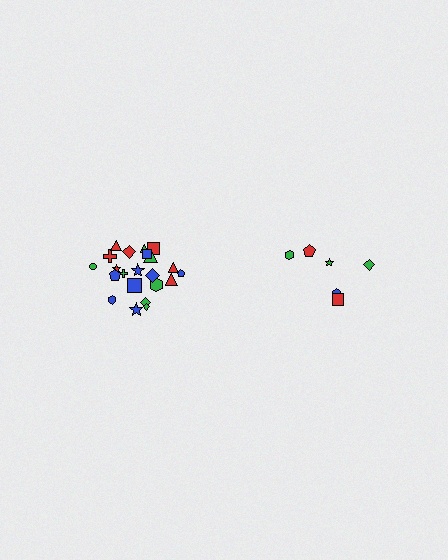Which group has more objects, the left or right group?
The left group.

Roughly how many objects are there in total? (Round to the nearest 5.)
Roughly 30 objects in total.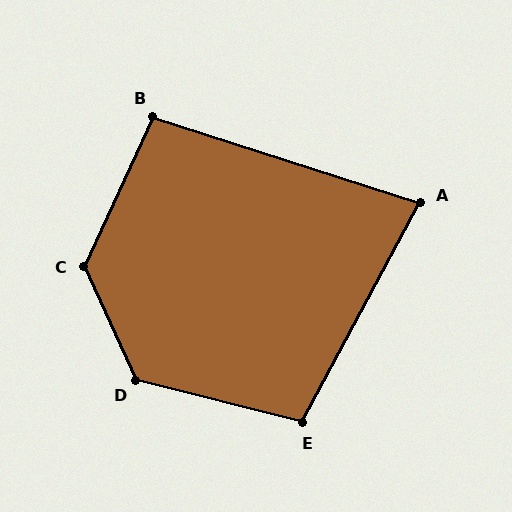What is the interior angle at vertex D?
Approximately 129 degrees (obtuse).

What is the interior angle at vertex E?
Approximately 104 degrees (obtuse).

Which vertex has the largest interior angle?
C, at approximately 130 degrees.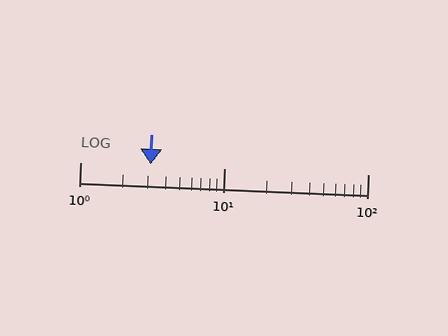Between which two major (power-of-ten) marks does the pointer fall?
The pointer is between 1 and 10.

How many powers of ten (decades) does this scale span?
The scale spans 2 decades, from 1 to 100.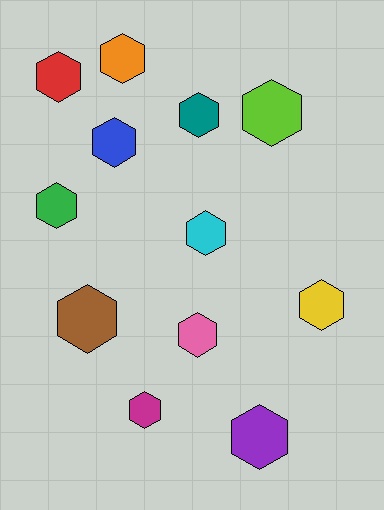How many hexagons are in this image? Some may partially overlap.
There are 12 hexagons.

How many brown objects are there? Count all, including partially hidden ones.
There is 1 brown object.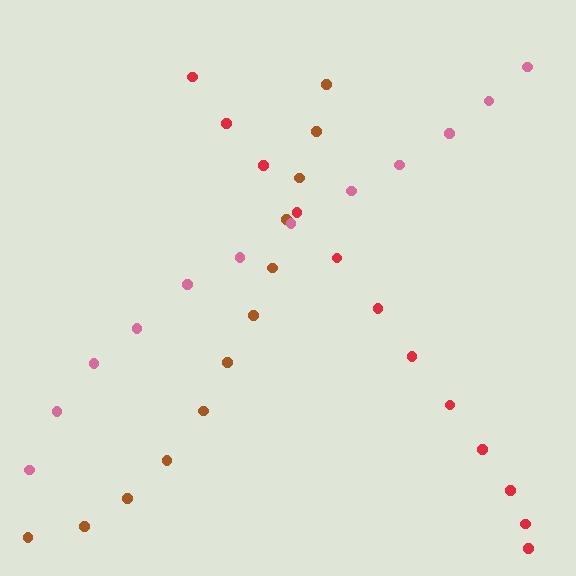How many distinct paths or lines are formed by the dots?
There are 3 distinct paths.